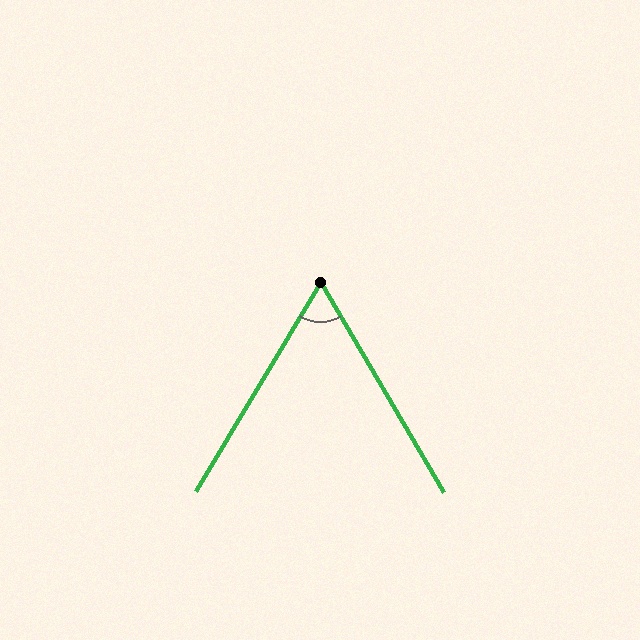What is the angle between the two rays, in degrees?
Approximately 61 degrees.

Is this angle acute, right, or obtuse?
It is acute.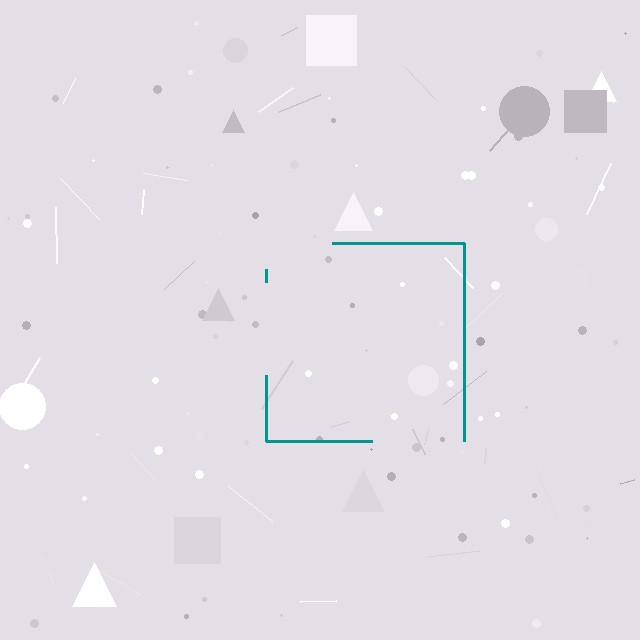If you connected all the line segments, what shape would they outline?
They would outline a square.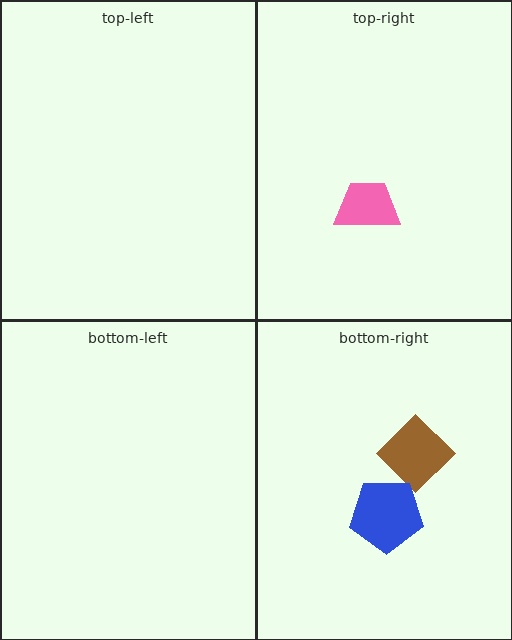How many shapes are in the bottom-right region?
2.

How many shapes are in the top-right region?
1.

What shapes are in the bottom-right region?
The brown diamond, the blue pentagon.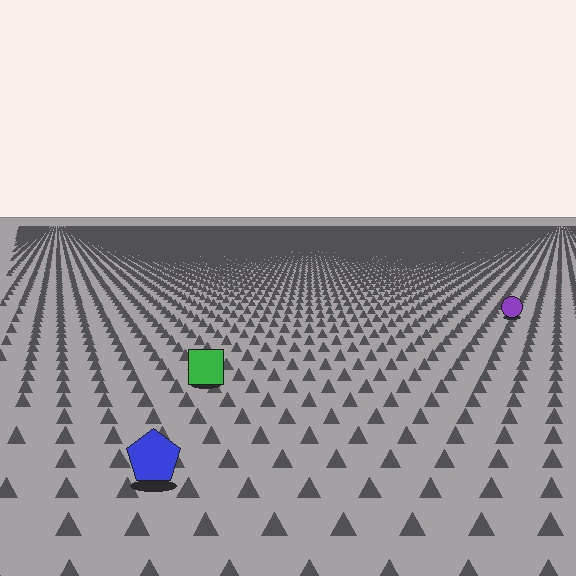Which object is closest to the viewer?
The blue pentagon is closest. The texture marks near it are larger and more spread out.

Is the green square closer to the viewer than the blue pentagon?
No. The blue pentagon is closer — you can tell from the texture gradient: the ground texture is coarser near it.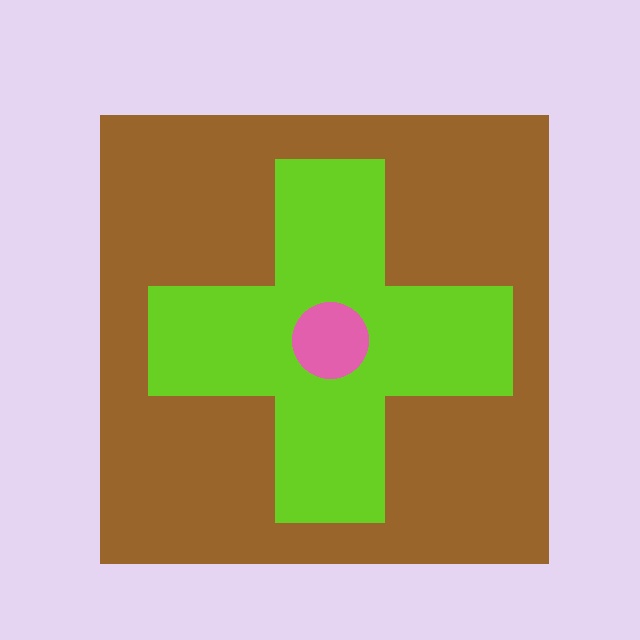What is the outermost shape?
The brown square.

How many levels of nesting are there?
3.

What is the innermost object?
The pink circle.